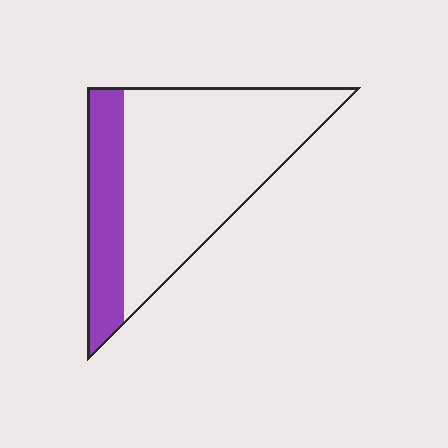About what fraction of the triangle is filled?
About one quarter (1/4).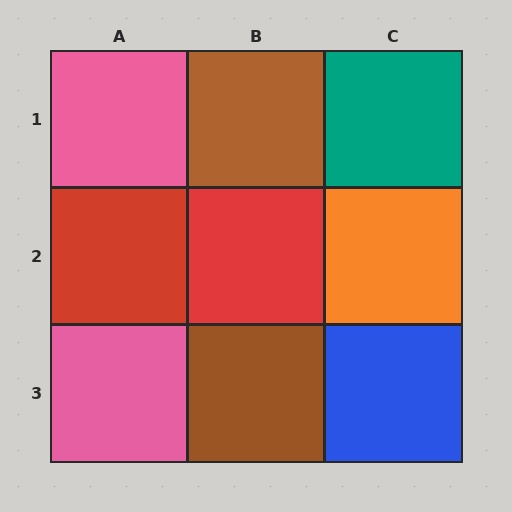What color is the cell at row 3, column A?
Pink.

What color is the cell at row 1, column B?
Brown.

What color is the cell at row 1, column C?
Teal.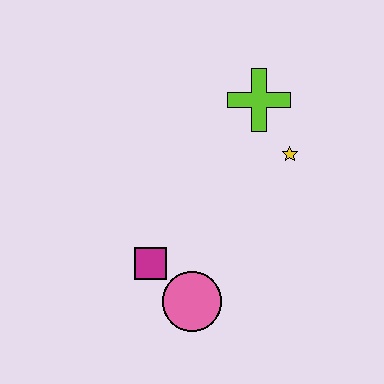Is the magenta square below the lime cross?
Yes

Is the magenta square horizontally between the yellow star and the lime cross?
No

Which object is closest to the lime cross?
The yellow star is closest to the lime cross.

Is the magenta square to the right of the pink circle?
No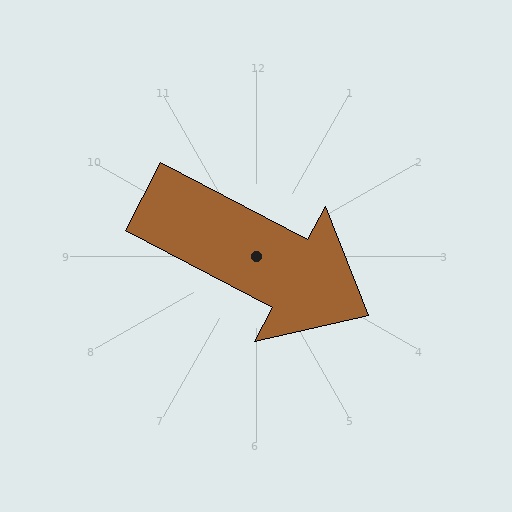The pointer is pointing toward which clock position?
Roughly 4 o'clock.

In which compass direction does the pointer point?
Southeast.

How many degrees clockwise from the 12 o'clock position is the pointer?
Approximately 118 degrees.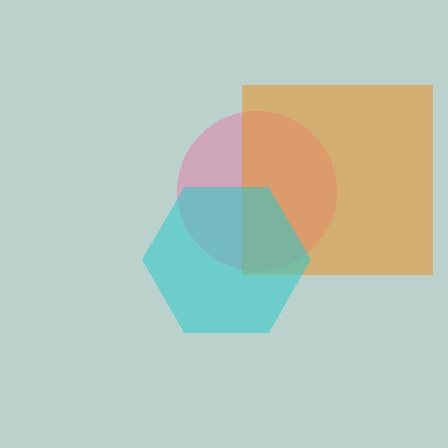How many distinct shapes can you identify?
There are 3 distinct shapes: a pink circle, an orange square, a cyan hexagon.